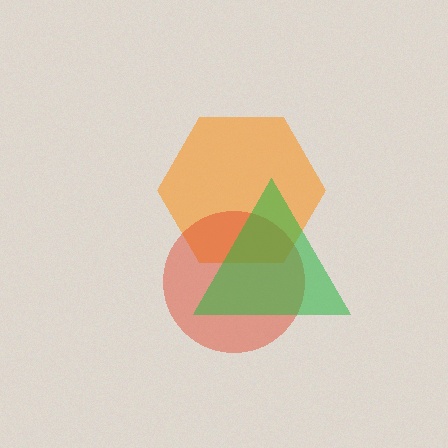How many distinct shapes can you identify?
There are 3 distinct shapes: an orange hexagon, a red circle, a green triangle.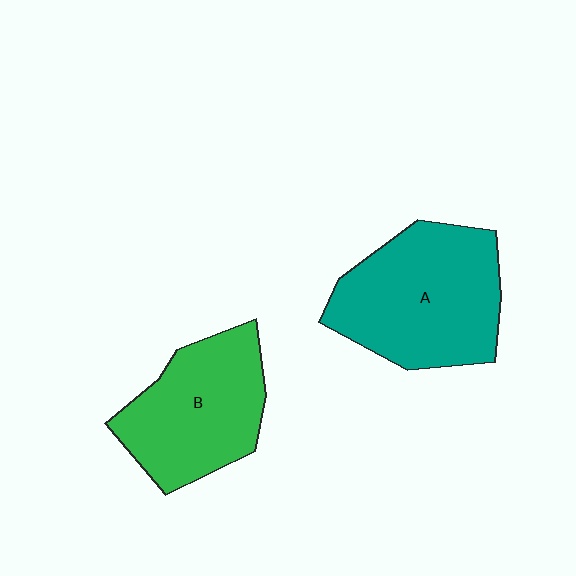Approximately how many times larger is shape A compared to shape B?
Approximately 1.2 times.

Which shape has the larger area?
Shape A (teal).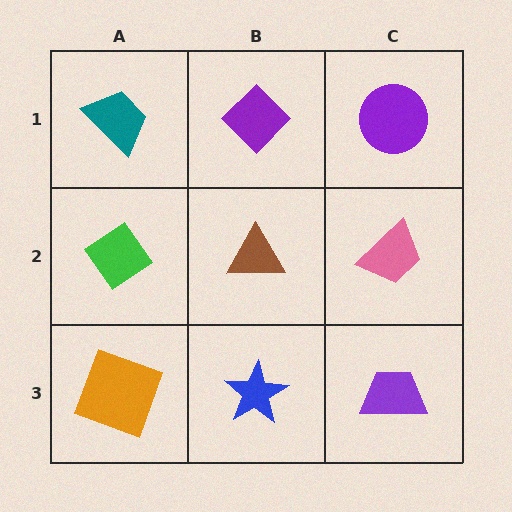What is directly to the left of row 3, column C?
A blue star.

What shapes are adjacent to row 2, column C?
A purple circle (row 1, column C), a purple trapezoid (row 3, column C), a brown triangle (row 2, column B).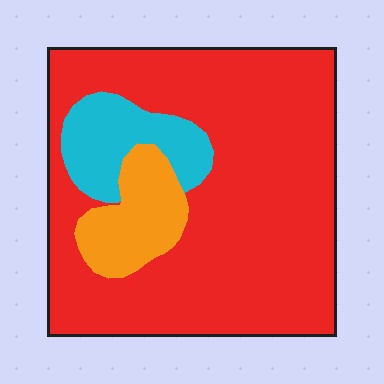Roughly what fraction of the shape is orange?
Orange covers around 10% of the shape.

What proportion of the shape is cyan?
Cyan takes up about one eighth (1/8) of the shape.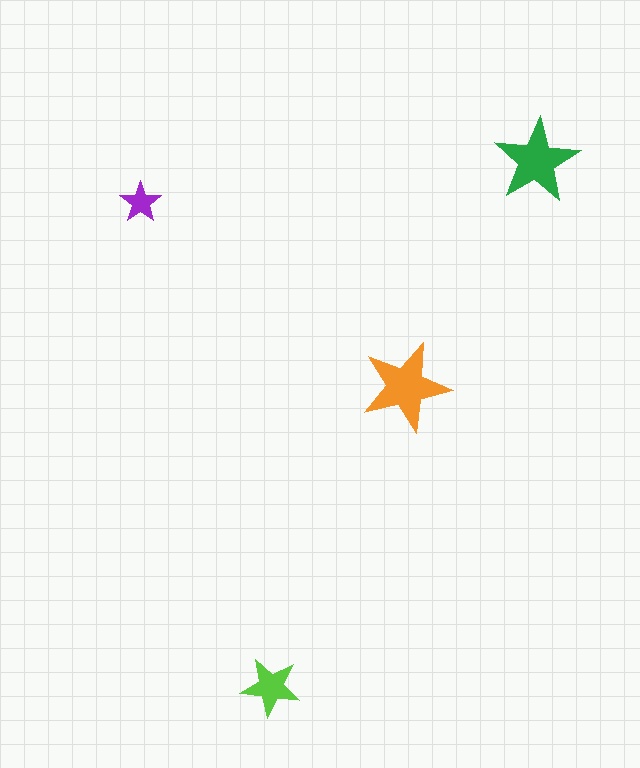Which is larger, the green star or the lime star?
The green one.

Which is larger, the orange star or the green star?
The orange one.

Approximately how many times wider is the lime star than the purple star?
About 1.5 times wider.